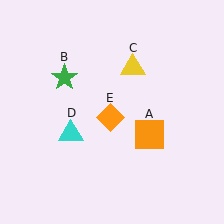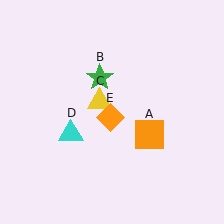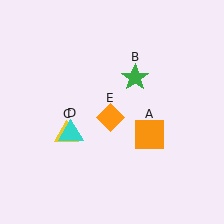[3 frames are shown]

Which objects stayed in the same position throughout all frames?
Orange square (object A) and cyan triangle (object D) and orange diamond (object E) remained stationary.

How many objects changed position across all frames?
2 objects changed position: green star (object B), yellow triangle (object C).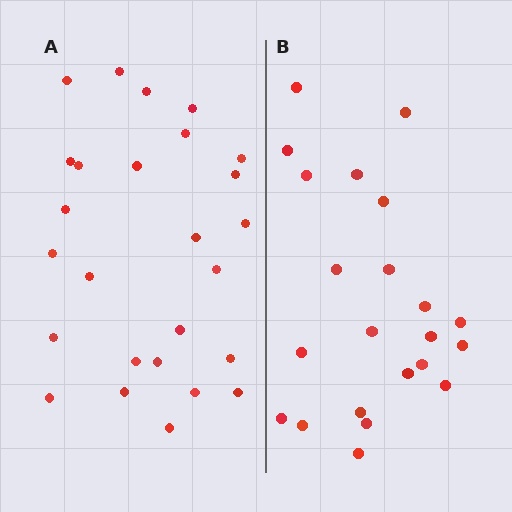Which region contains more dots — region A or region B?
Region A (the left region) has more dots.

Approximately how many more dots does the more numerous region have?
Region A has about 4 more dots than region B.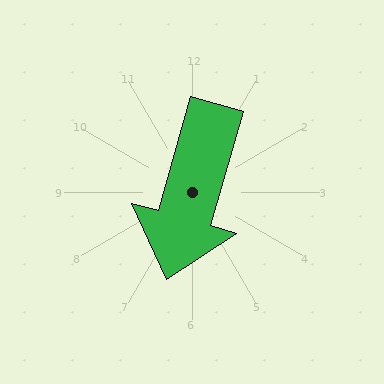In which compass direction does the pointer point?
South.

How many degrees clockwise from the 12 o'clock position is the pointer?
Approximately 196 degrees.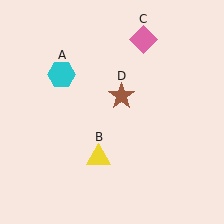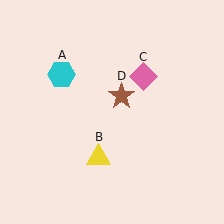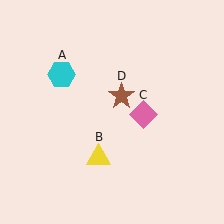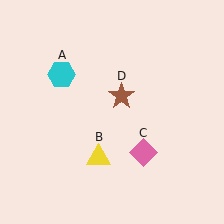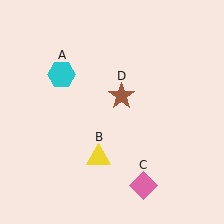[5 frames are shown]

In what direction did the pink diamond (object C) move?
The pink diamond (object C) moved down.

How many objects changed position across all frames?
1 object changed position: pink diamond (object C).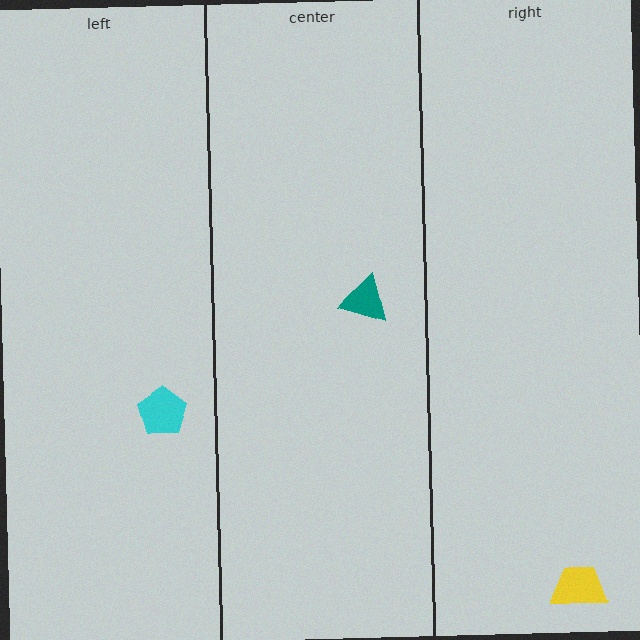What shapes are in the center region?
The teal triangle.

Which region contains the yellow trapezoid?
The right region.